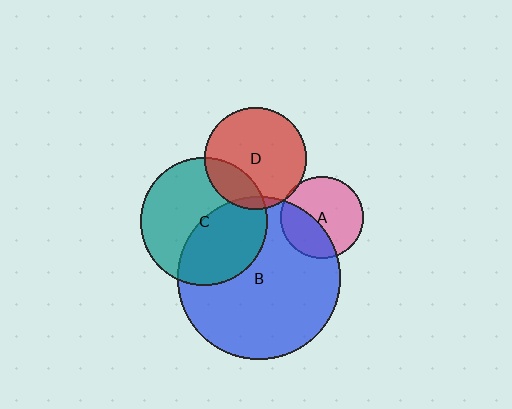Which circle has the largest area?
Circle B (blue).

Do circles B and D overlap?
Yes.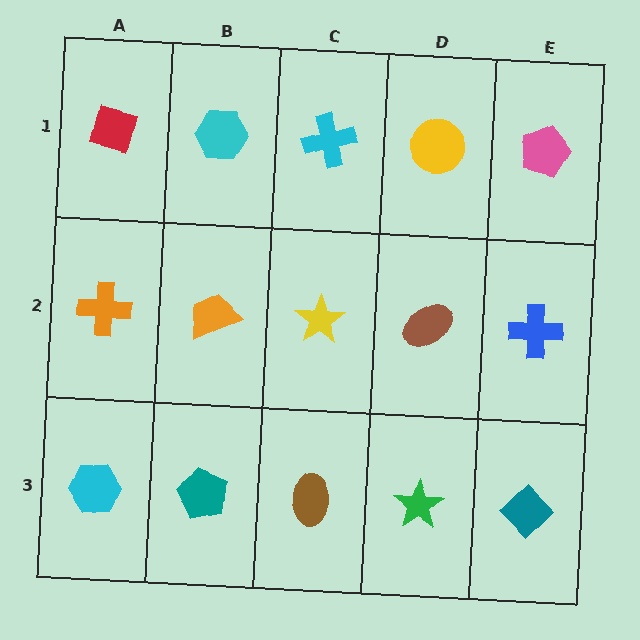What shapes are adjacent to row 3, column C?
A yellow star (row 2, column C), a teal pentagon (row 3, column B), a green star (row 3, column D).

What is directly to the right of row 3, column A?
A teal pentagon.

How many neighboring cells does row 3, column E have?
2.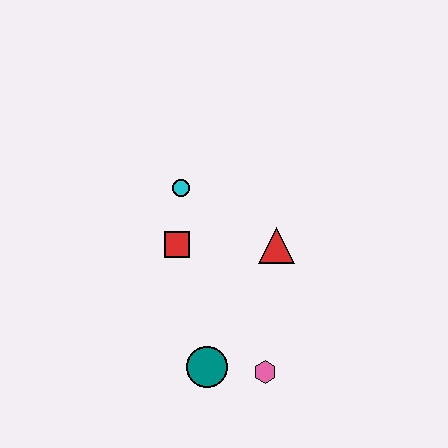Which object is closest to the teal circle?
The pink hexagon is closest to the teal circle.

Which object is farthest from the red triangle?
The teal circle is farthest from the red triangle.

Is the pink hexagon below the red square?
Yes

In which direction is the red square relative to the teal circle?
The red square is above the teal circle.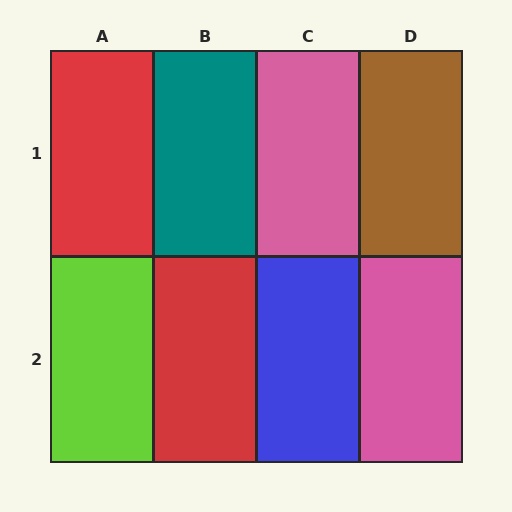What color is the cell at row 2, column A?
Lime.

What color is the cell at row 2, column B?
Red.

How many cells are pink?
2 cells are pink.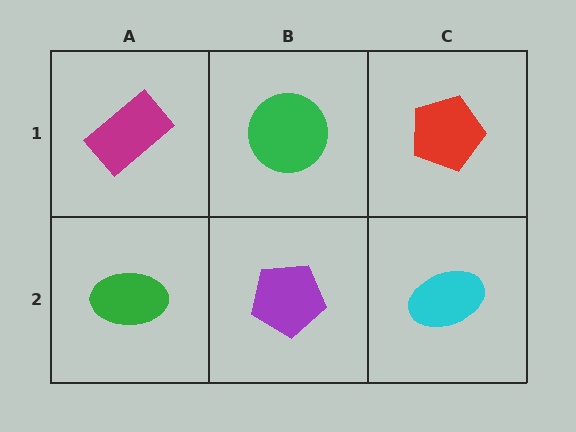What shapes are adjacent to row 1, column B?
A purple pentagon (row 2, column B), a magenta rectangle (row 1, column A), a red pentagon (row 1, column C).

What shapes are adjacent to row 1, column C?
A cyan ellipse (row 2, column C), a green circle (row 1, column B).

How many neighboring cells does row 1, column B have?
3.